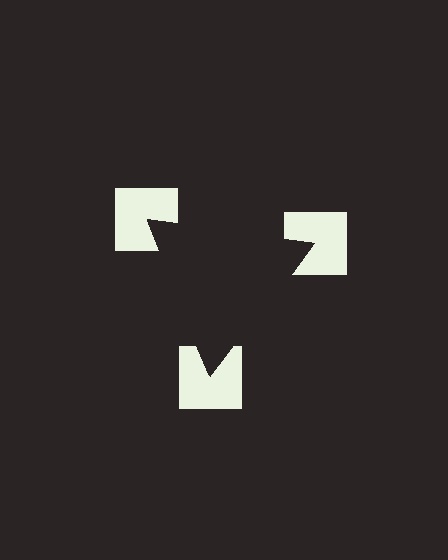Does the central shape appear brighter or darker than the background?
It typically appears slightly darker than the background, even though no actual brightness change is drawn.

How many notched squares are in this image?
There are 3 — one at each vertex of the illusory triangle.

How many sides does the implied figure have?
3 sides.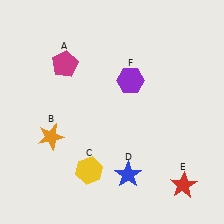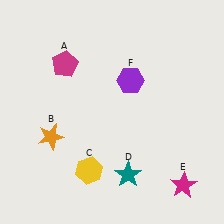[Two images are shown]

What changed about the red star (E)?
In Image 1, E is red. In Image 2, it changed to magenta.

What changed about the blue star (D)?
In Image 1, D is blue. In Image 2, it changed to teal.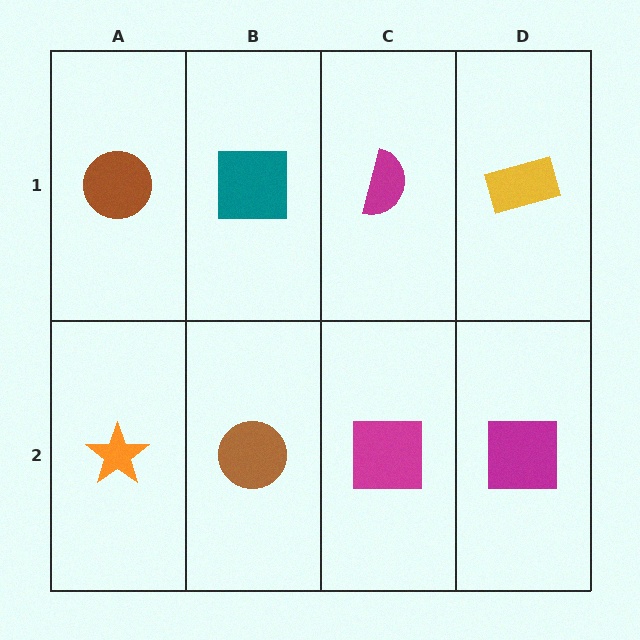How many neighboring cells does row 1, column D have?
2.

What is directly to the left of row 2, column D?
A magenta square.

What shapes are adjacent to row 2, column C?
A magenta semicircle (row 1, column C), a brown circle (row 2, column B), a magenta square (row 2, column D).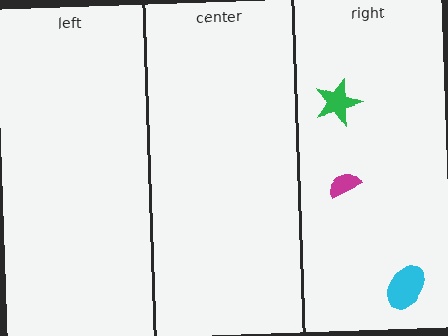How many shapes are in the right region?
3.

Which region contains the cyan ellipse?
The right region.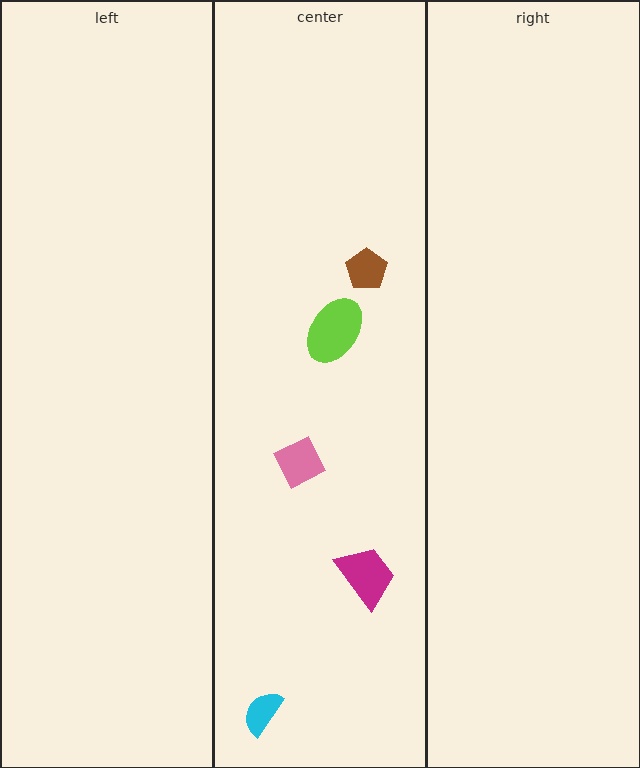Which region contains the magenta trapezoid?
The center region.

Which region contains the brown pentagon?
The center region.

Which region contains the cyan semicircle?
The center region.